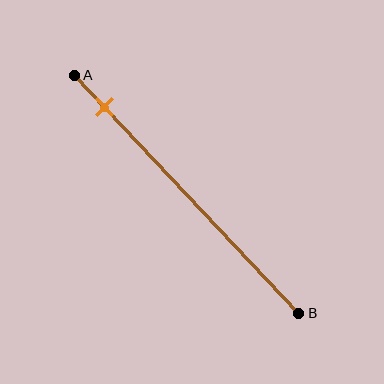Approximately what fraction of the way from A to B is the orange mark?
The orange mark is approximately 15% of the way from A to B.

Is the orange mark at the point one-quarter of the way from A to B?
No, the mark is at about 15% from A, not at the 25% one-quarter point.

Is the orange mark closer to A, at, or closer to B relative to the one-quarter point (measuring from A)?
The orange mark is closer to point A than the one-quarter point of segment AB.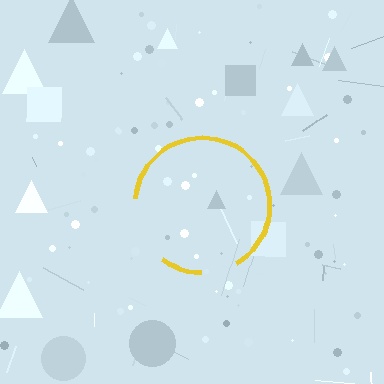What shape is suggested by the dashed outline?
The dashed outline suggests a circle.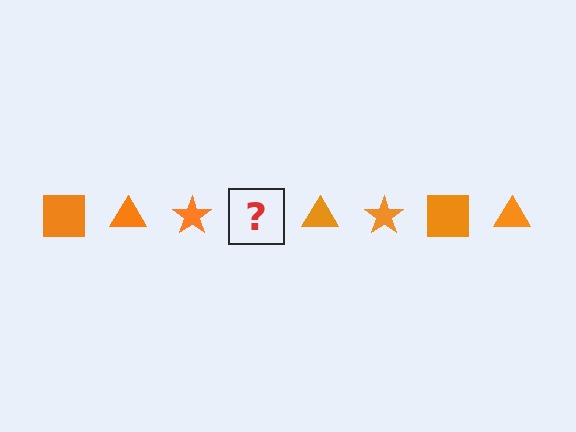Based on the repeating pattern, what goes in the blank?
The blank should be an orange square.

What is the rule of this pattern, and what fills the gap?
The rule is that the pattern cycles through square, triangle, star shapes in orange. The gap should be filled with an orange square.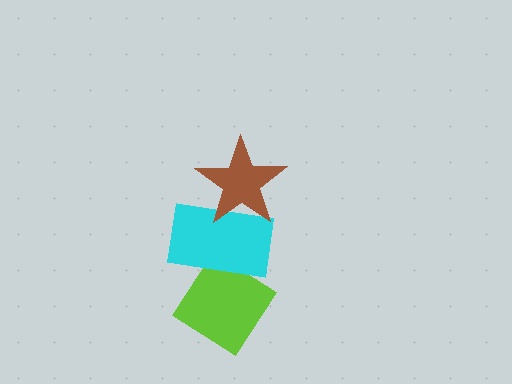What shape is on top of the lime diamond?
The cyan rectangle is on top of the lime diamond.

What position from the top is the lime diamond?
The lime diamond is 3rd from the top.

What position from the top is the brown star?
The brown star is 1st from the top.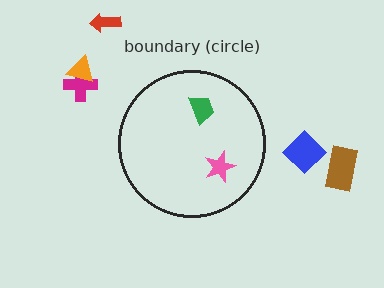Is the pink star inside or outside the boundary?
Inside.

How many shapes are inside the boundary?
2 inside, 5 outside.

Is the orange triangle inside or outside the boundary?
Outside.